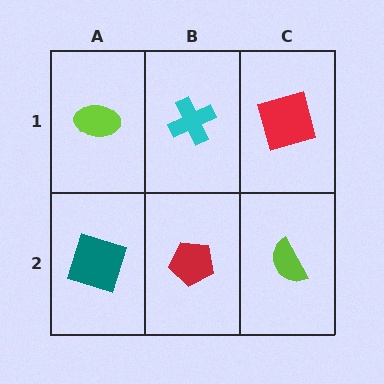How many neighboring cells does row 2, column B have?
3.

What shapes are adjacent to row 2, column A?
A lime ellipse (row 1, column A), a red pentagon (row 2, column B).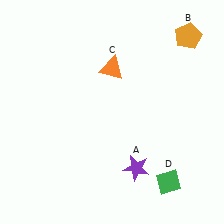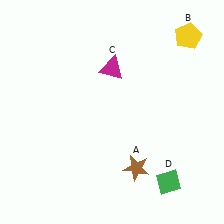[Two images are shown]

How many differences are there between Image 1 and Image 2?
There are 3 differences between the two images.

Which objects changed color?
A changed from purple to brown. B changed from orange to yellow. C changed from orange to magenta.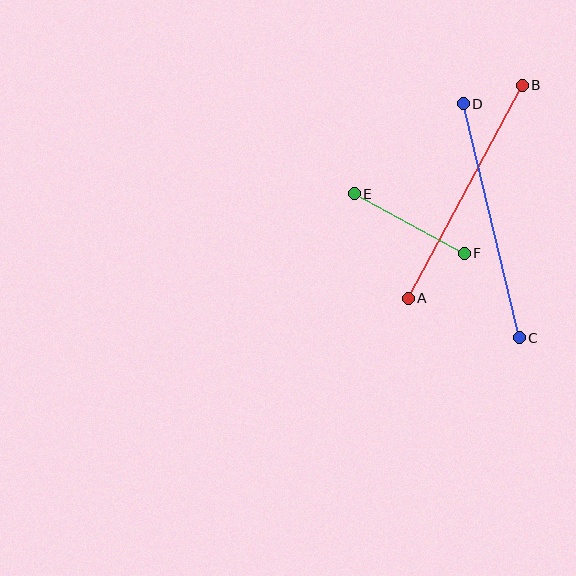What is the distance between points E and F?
The distance is approximately 125 pixels.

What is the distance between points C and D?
The distance is approximately 241 pixels.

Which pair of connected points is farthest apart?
Points A and B are farthest apart.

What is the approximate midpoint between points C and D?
The midpoint is at approximately (491, 221) pixels.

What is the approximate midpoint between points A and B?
The midpoint is at approximately (465, 192) pixels.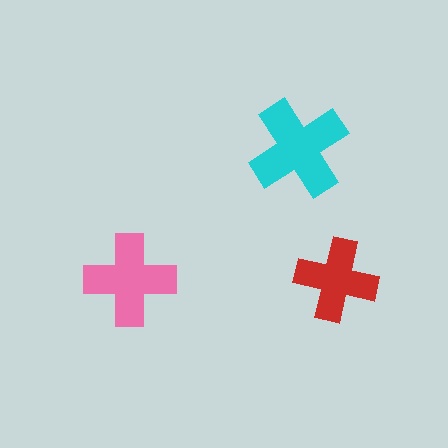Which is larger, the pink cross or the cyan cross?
The cyan one.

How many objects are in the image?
There are 3 objects in the image.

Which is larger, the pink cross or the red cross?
The pink one.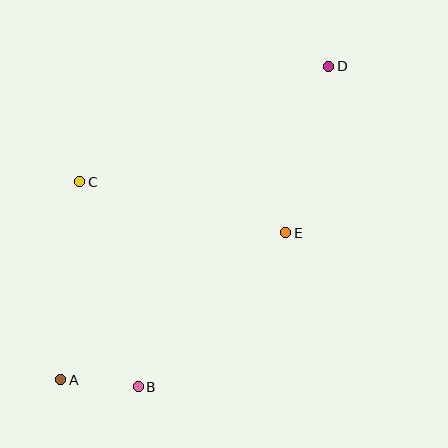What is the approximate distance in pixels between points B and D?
The distance between B and D is approximately 373 pixels.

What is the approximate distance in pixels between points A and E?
The distance between A and E is approximately 269 pixels.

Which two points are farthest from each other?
Points A and D are farthest from each other.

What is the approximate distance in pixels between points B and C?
The distance between B and C is approximately 213 pixels.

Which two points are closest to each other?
Points A and B are closest to each other.